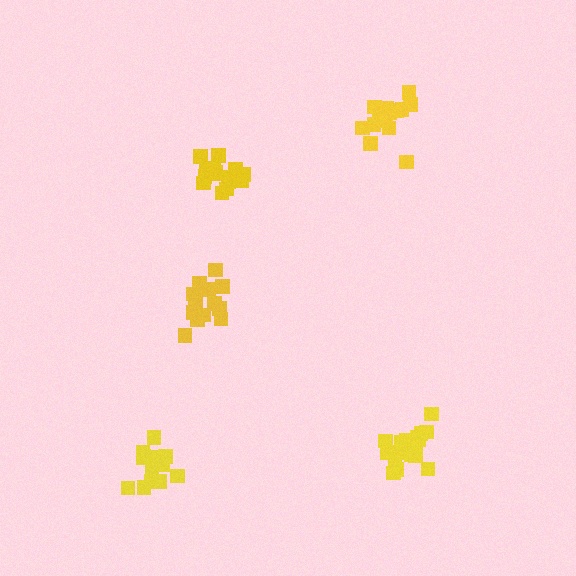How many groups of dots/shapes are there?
There are 5 groups.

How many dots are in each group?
Group 1: 19 dots, Group 2: 15 dots, Group 3: 15 dots, Group 4: 15 dots, Group 5: 18 dots (82 total).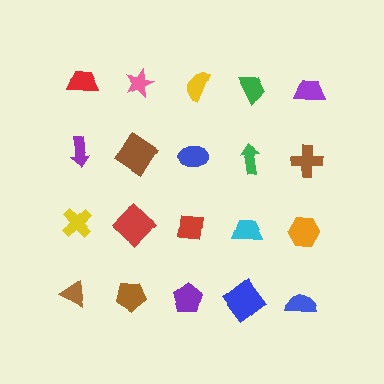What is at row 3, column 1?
A yellow cross.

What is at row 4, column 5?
A blue semicircle.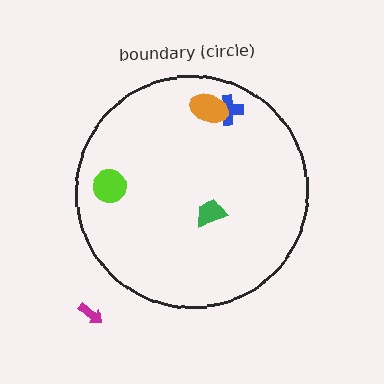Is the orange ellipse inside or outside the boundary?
Inside.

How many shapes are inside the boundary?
4 inside, 1 outside.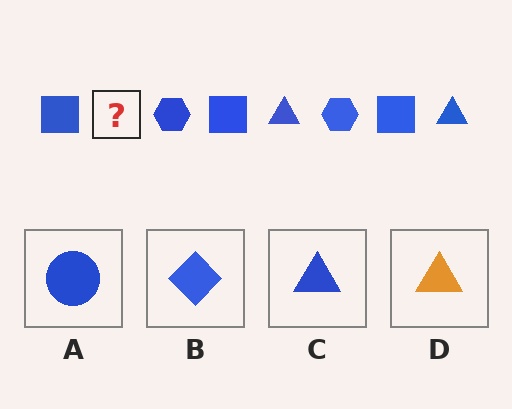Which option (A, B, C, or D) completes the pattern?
C.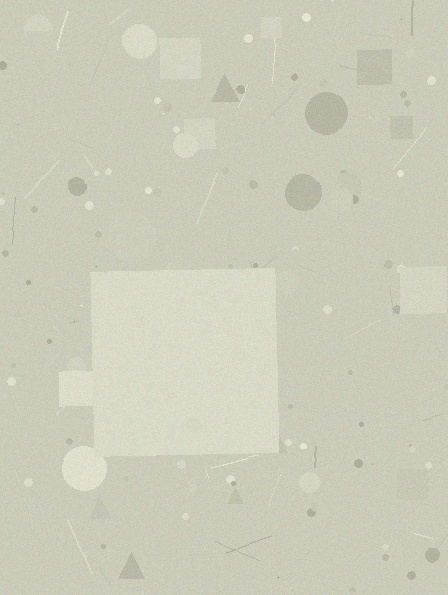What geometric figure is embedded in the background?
A square is embedded in the background.